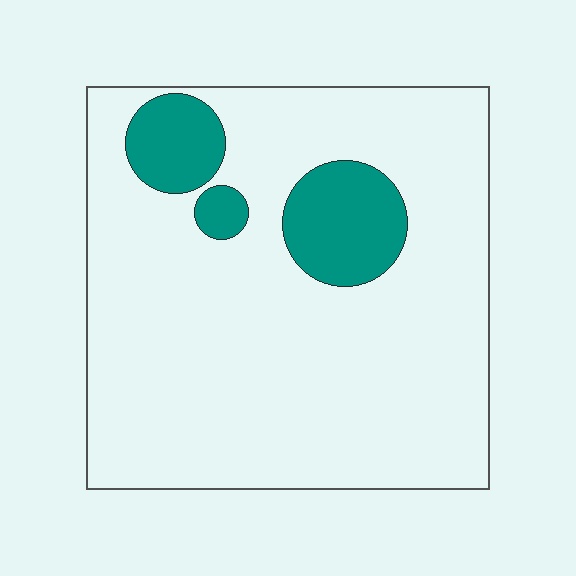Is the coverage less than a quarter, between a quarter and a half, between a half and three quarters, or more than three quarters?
Less than a quarter.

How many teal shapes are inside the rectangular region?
3.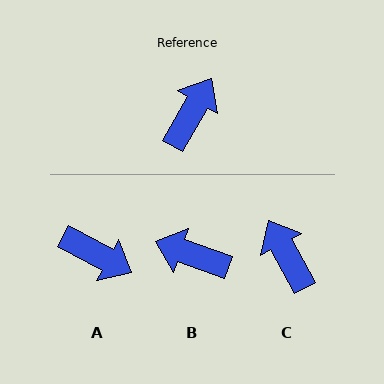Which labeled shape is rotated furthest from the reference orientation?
B, about 101 degrees away.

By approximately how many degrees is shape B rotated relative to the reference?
Approximately 101 degrees counter-clockwise.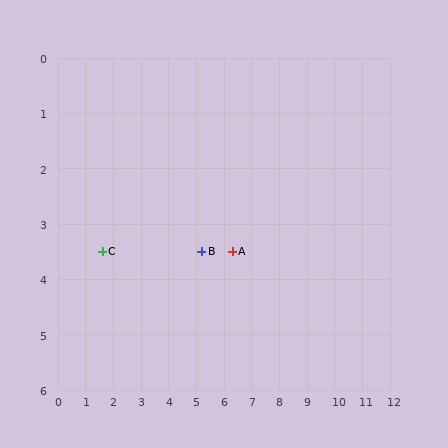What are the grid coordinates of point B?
Point B is at approximately (5.2, 3.5).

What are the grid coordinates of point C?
Point C is at approximately (1.6, 3.5).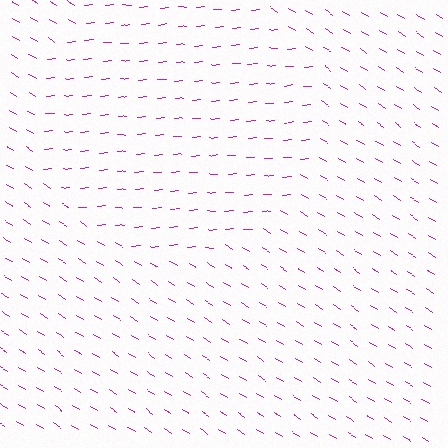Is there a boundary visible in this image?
Yes, there is a texture boundary formed by a change in line orientation.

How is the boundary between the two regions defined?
The boundary is defined purely by a change in line orientation (approximately 37 degrees difference). All lines are the same color and thickness.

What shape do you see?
I see a circle.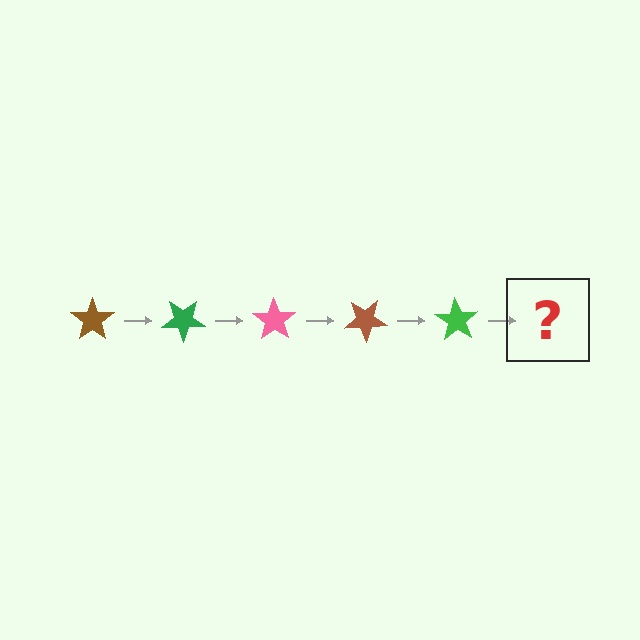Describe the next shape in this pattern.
It should be a pink star, rotated 175 degrees from the start.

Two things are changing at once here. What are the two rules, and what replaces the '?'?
The two rules are that it rotates 35 degrees each step and the color cycles through brown, green, and pink. The '?' should be a pink star, rotated 175 degrees from the start.